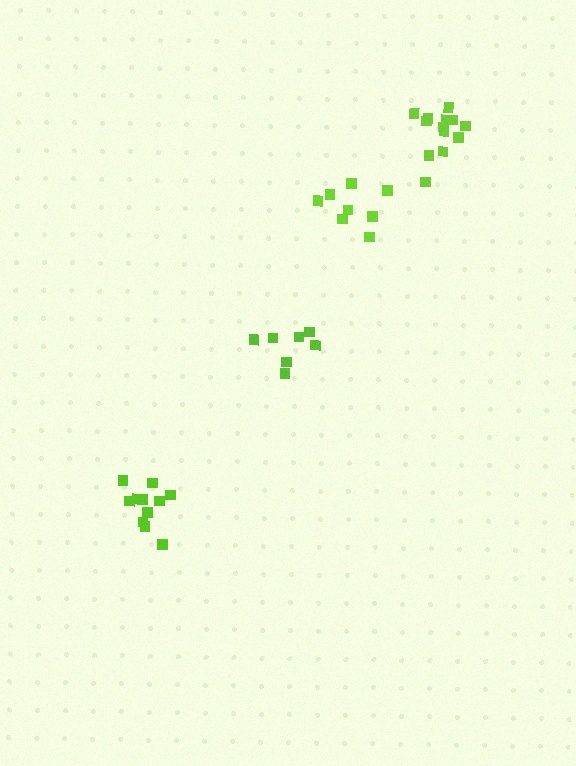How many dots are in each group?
Group 1: 13 dots, Group 2: 8 dots, Group 3: 7 dots, Group 4: 11 dots (39 total).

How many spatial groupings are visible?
There are 4 spatial groupings.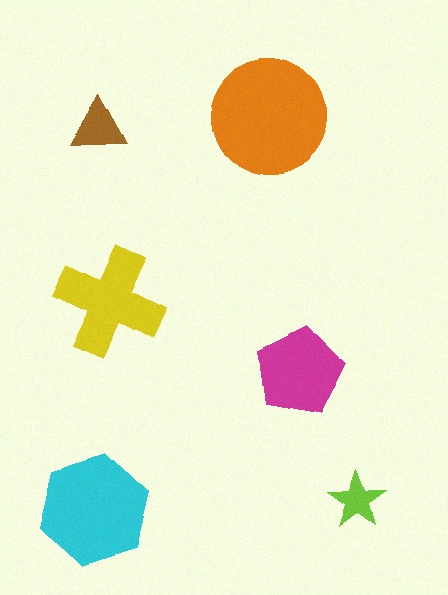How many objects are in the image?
There are 6 objects in the image.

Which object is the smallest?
The lime star.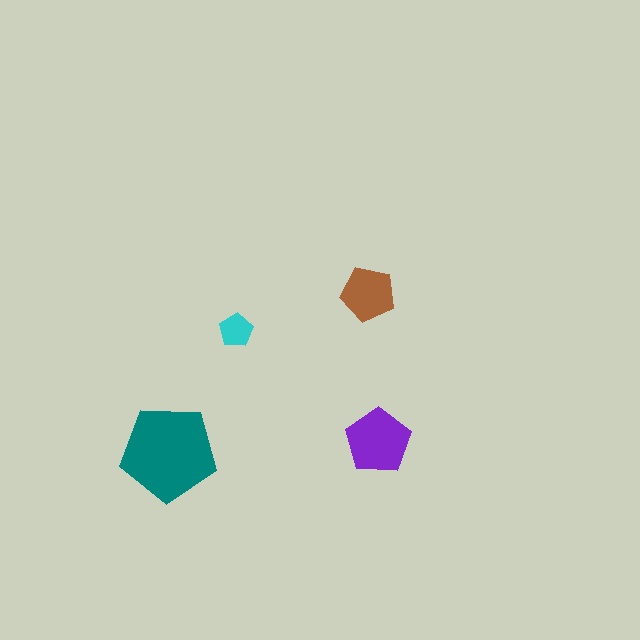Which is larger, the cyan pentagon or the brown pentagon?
The brown one.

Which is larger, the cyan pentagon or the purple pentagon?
The purple one.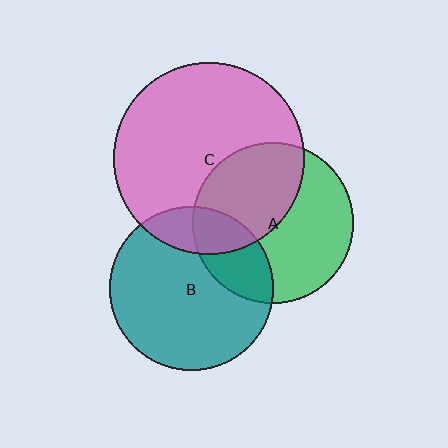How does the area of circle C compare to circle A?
Approximately 1.4 times.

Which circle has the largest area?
Circle C (pink).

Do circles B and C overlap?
Yes.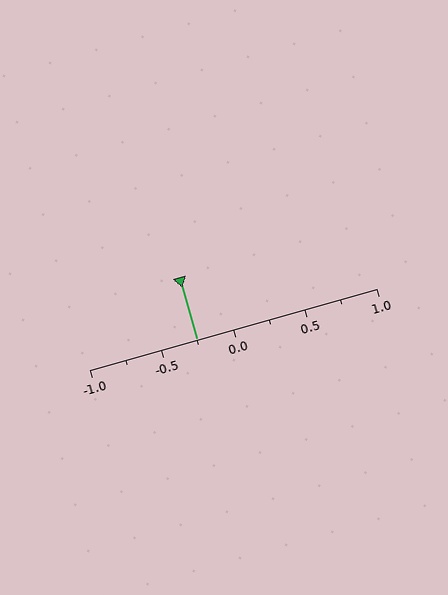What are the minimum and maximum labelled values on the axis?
The axis runs from -1.0 to 1.0.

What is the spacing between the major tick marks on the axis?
The major ticks are spaced 0.5 apart.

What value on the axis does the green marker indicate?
The marker indicates approximately -0.25.